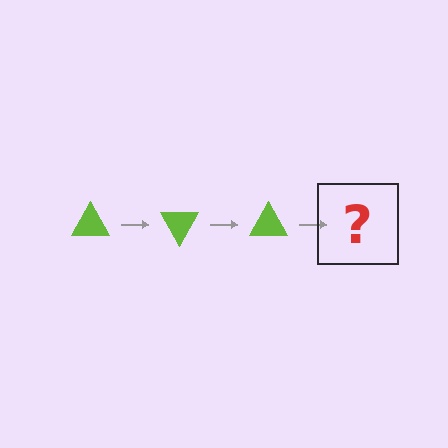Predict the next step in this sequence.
The next step is a lime triangle rotated 180 degrees.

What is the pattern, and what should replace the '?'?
The pattern is that the triangle rotates 60 degrees each step. The '?' should be a lime triangle rotated 180 degrees.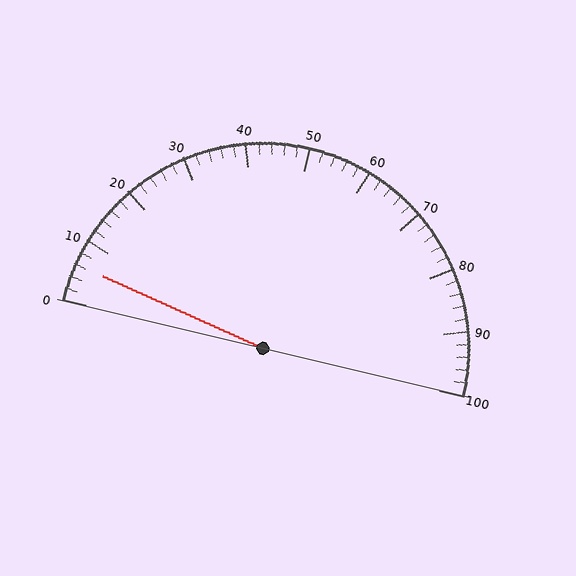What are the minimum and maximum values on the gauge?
The gauge ranges from 0 to 100.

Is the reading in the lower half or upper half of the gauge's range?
The reading is in the lower half of the range (0 to 100).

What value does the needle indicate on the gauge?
The needle indicates approximately 6.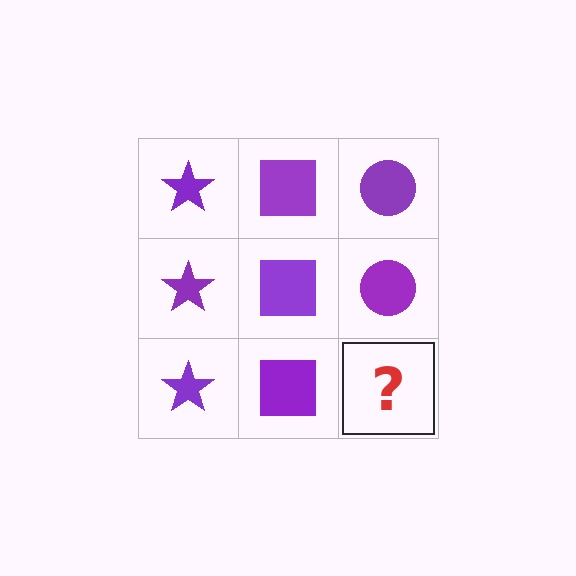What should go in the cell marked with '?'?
The missing cell should contain a purple circle.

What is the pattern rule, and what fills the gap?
The rule is that each column has a consistent shape. The gap should be filled with a purple circle.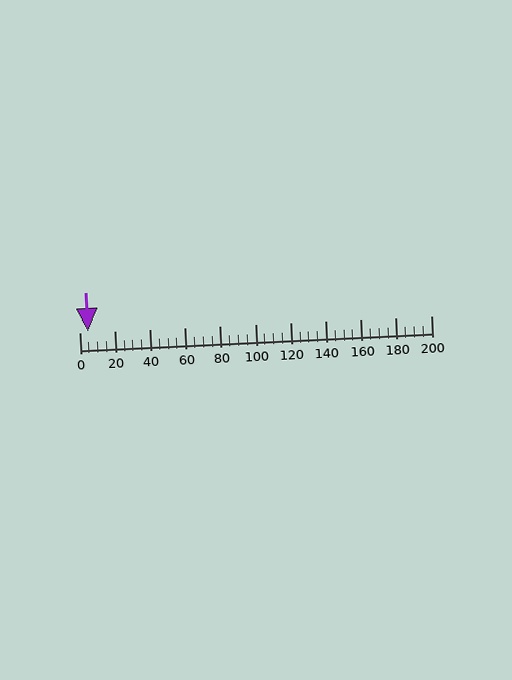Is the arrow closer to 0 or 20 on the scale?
The arrow is closer to 0.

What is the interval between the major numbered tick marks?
The major tick marks are spaced 20 units apart.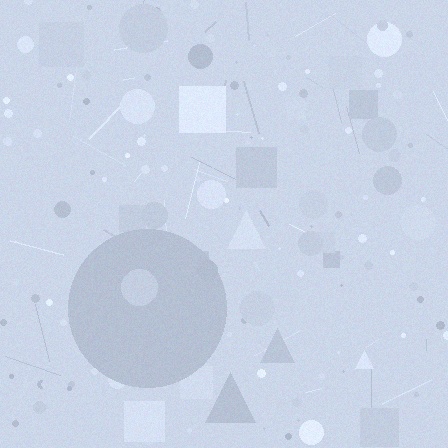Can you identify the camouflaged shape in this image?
The camouflaged shape is a circle.